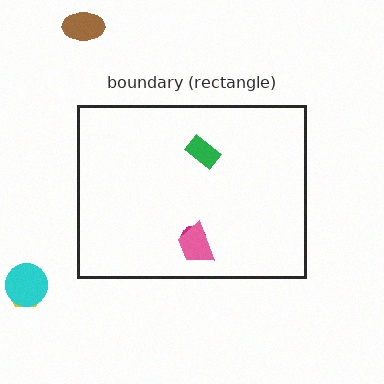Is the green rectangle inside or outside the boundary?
Inside.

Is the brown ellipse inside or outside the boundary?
Outside.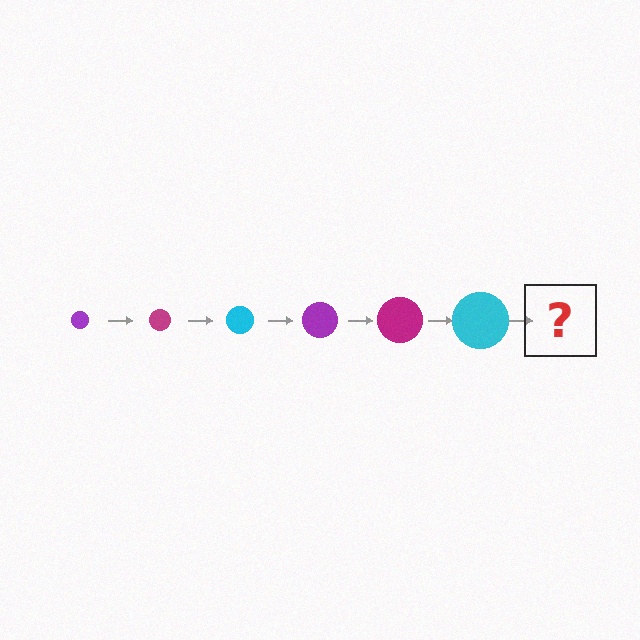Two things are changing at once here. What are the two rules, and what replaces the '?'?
The two rules are that the circle grows larger each step and the color cycles through purple, magenta, and cyan. The '?' should be a purple circle, larger than the previous one.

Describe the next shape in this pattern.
It should be a purple circle, larger than the previous one.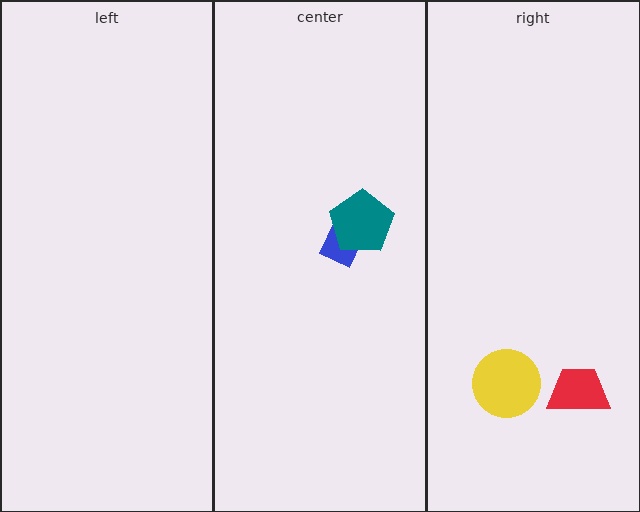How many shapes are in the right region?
2.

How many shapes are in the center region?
2.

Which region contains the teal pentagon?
The center region.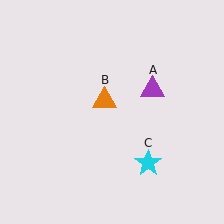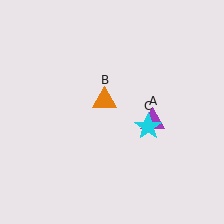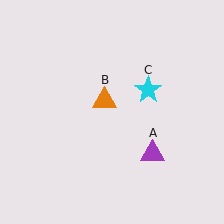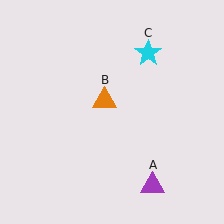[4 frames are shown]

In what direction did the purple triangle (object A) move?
The purple triangle (object A) moved down.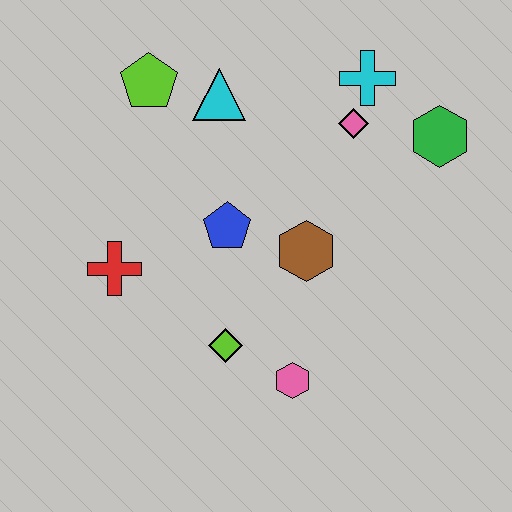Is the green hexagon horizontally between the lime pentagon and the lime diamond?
No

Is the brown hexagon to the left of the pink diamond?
Yes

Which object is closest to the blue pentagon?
The brown hexagon is closest to the blue pentagon.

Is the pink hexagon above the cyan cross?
No